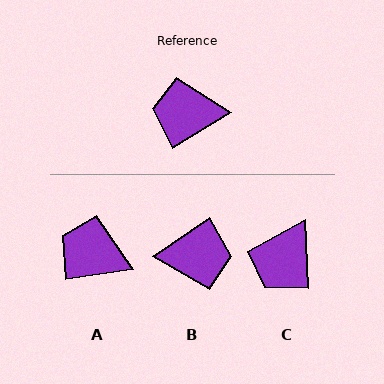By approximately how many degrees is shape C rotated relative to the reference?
Approximately 62 degrees counter-clockwise.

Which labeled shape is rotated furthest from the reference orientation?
B, about 177 degrees away.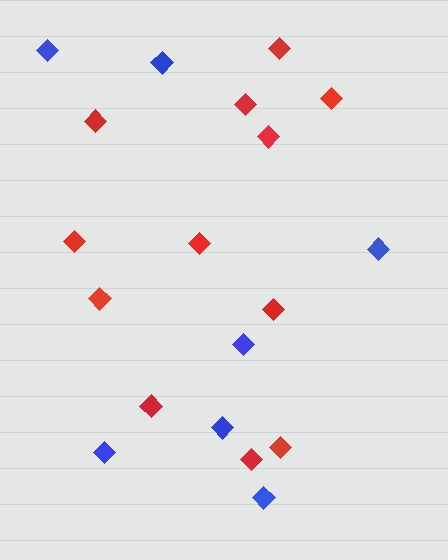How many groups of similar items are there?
There are 2 groups: one group of blue diamonds (7) and one group of red diamonds (12).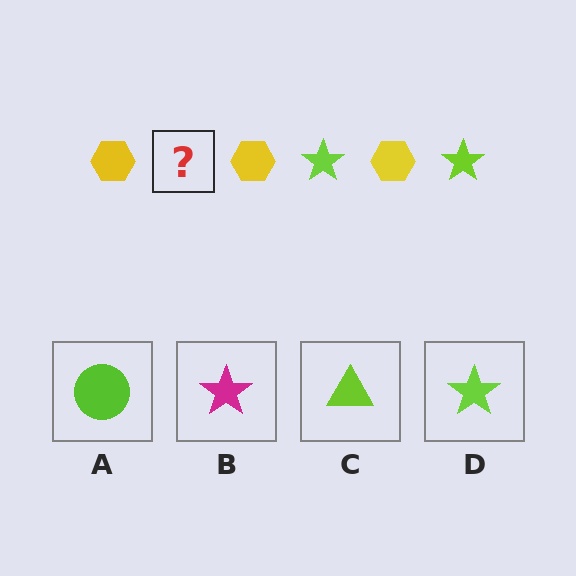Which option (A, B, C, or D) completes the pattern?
D.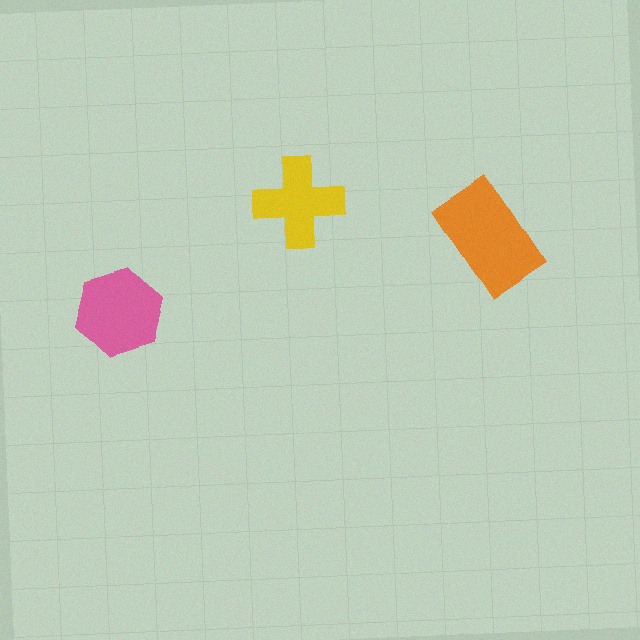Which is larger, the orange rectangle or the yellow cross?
The orange rectangle.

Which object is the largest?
The orange rectangle.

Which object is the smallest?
The yellow cross.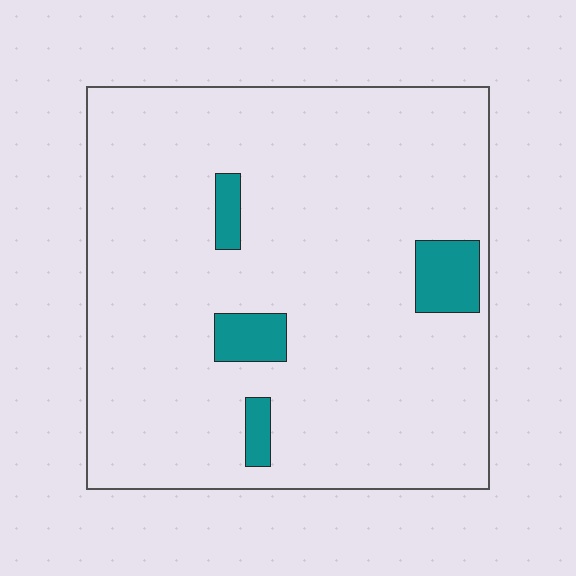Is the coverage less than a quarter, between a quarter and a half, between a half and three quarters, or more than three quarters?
Less than a quarter.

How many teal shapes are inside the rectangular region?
4.